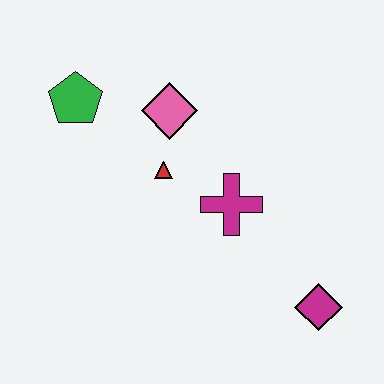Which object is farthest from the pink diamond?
The magenta diamond is farthest from the pink diamond.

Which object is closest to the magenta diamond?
The magenta cross is closest to the magenta diamond.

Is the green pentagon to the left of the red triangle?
Yes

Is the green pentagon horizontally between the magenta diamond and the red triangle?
No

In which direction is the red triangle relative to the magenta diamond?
The red triangle is to the left of the magenta diamond.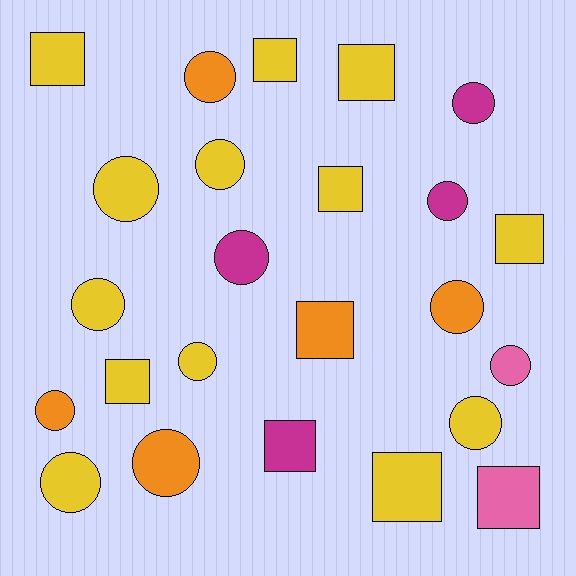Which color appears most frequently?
Yellow, with 13 objects.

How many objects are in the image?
There are 24 objects.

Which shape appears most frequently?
Circle, with 14 objects.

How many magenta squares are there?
There is 1 magenta square.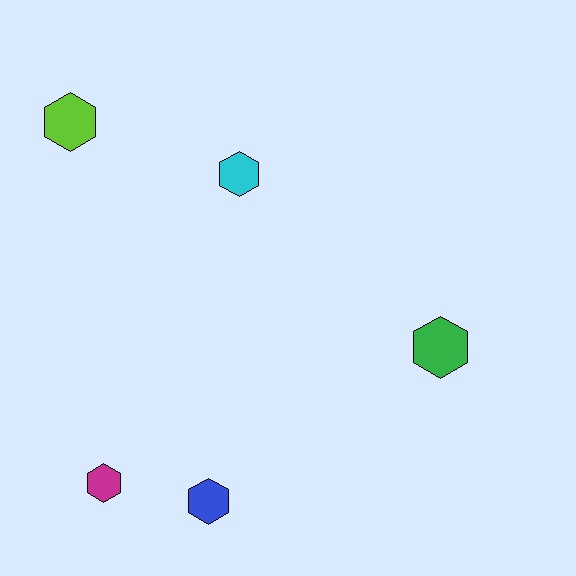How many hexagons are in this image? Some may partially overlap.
There are 5 hexagons.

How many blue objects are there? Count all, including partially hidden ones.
There is 1 blue object.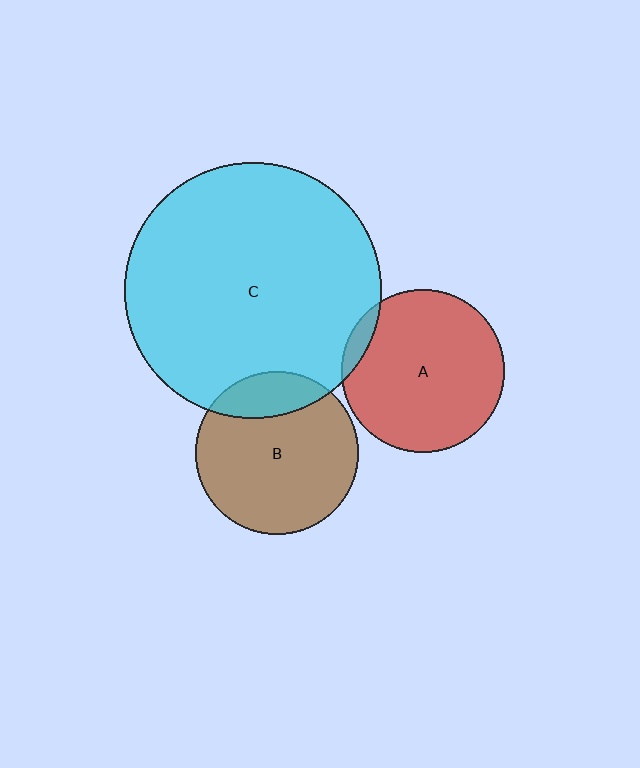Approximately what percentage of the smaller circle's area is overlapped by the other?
Approximately 20%.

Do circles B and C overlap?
Yes.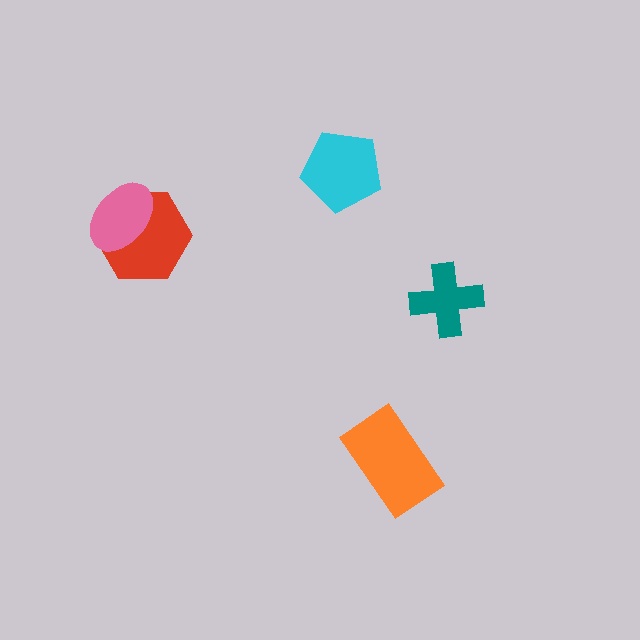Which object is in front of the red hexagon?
The pink ellipse is in front of the red hexagon.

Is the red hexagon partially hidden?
Yes, it is partially covered by another shape.